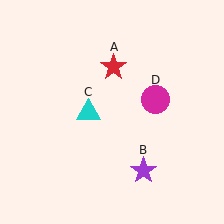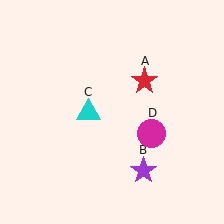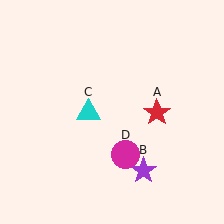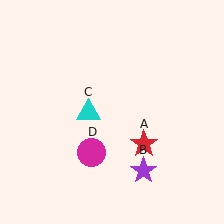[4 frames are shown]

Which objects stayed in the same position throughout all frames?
Purple star (object B) and cyan triangle (object C) remained stationary.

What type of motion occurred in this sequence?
The red star (object A), magenta circle (object D) rotated clockwise around the center of the scene.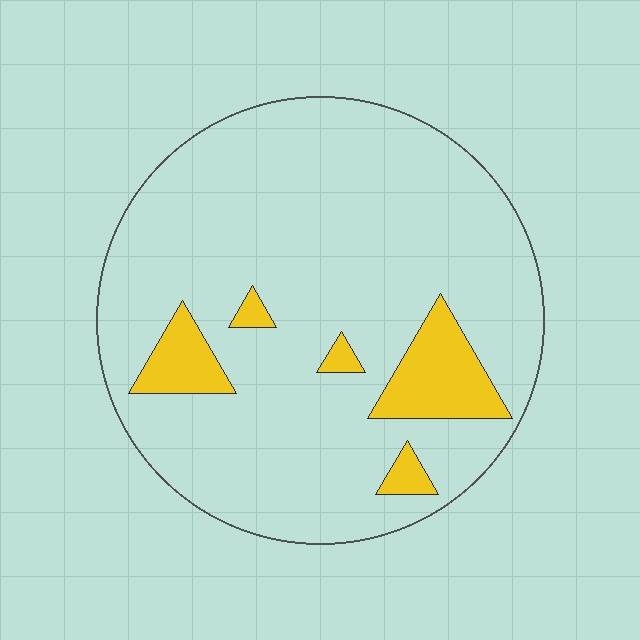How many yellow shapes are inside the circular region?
5.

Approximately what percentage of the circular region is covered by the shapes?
Approximately 10%.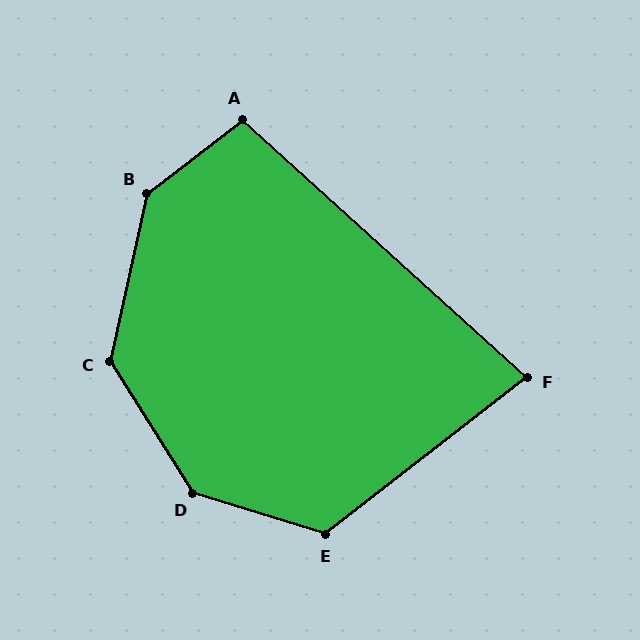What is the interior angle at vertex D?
Approximately 140 degrees (obtuse).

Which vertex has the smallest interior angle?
F, at approximately 80 degrees.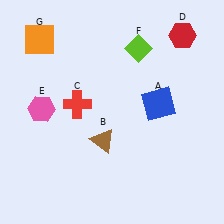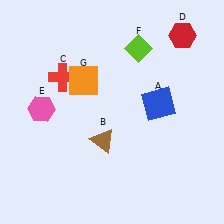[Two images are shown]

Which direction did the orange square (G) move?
The orange square (G) moved right.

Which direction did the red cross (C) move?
The red cross (C) moved up.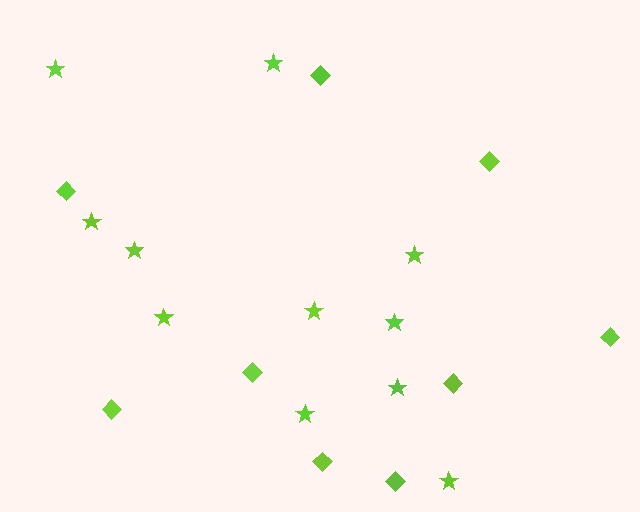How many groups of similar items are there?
There are 2 groups: one group of diamonds (9) and one group of stars (11).